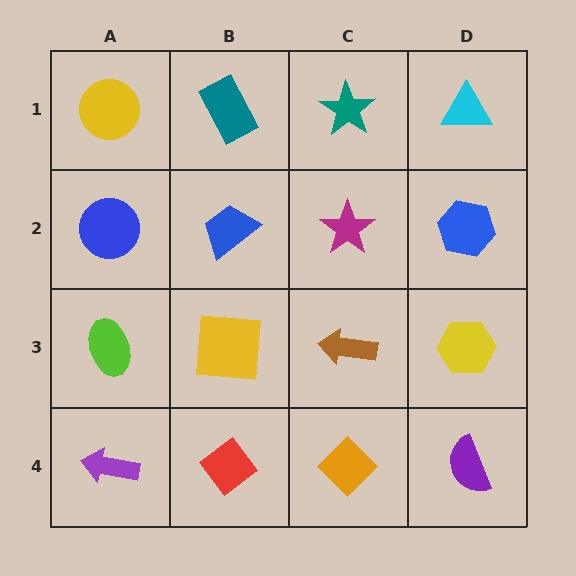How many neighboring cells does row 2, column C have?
4.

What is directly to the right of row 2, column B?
A magenta star.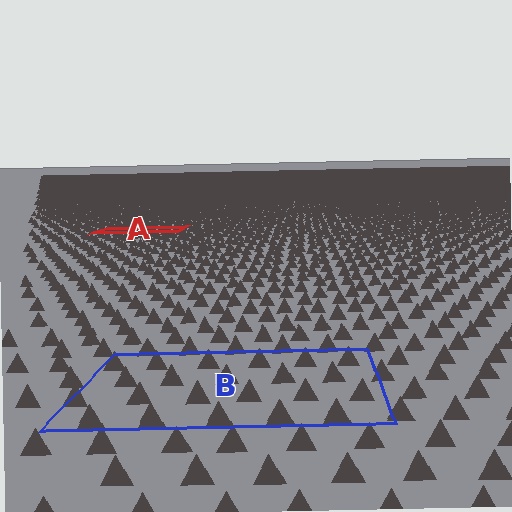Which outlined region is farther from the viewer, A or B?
Region A is farther from the viewer — the texture elements inside it appear smaller and more densely packed.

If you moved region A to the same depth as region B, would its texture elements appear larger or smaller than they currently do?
They would appear larger. At a closer depth, the same texture elements are projected at a bigger on-screen size.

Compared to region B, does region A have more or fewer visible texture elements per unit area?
Region A has more texture elements per unit area — they are packed more densely because it is farther away.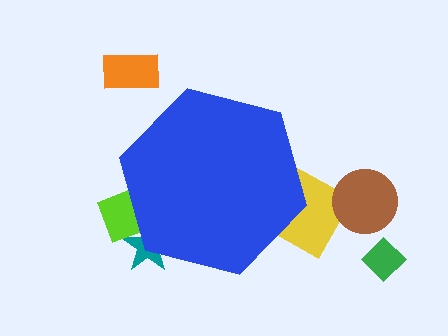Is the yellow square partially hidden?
Yes, the yellow square is partially hidden behind the blue hexagon.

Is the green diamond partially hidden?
No, the green diamond is fully visible.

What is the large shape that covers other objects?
A blue hexagon.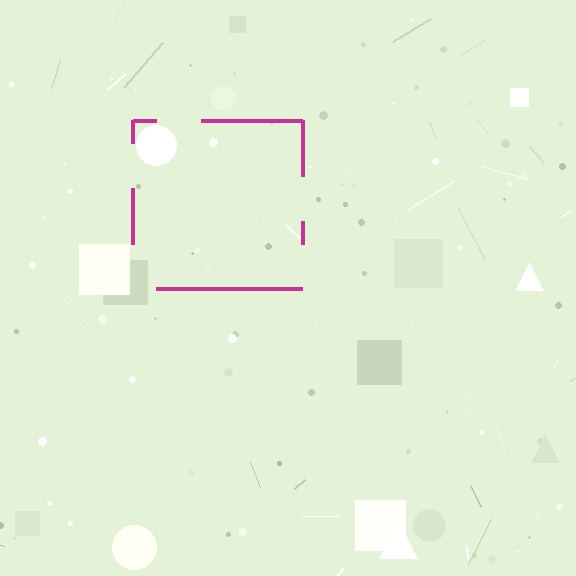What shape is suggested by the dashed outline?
The dashed outline suggests a square.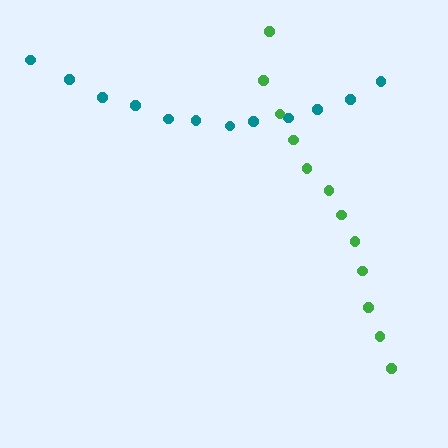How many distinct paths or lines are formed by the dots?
There are 2 distinct paths.